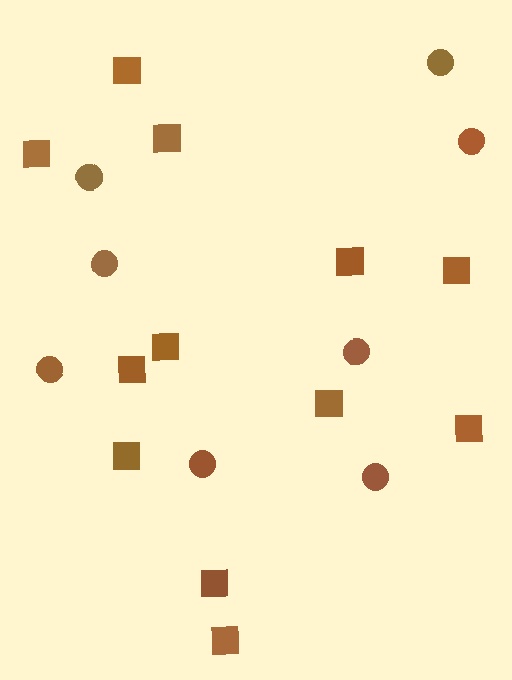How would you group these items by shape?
There are 2 groups: one group of squares (12) and one group of circles (8).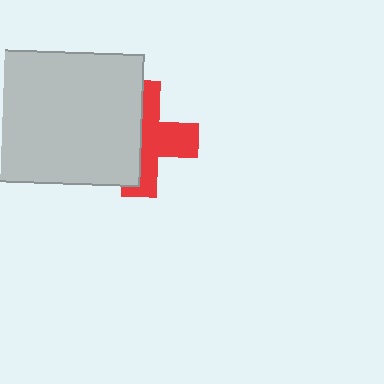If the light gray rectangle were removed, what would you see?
You would see the complete red cross.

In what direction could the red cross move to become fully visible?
The red cross could move right. That would shift it out from behind the light gray rectangle entirely.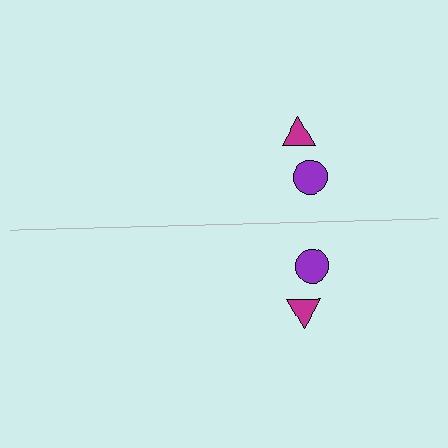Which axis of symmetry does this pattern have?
The pattern has a horizontal axis of symmetry running through the center of the image.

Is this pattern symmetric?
Yes, this pattern has bilateral (reflection) symmetry.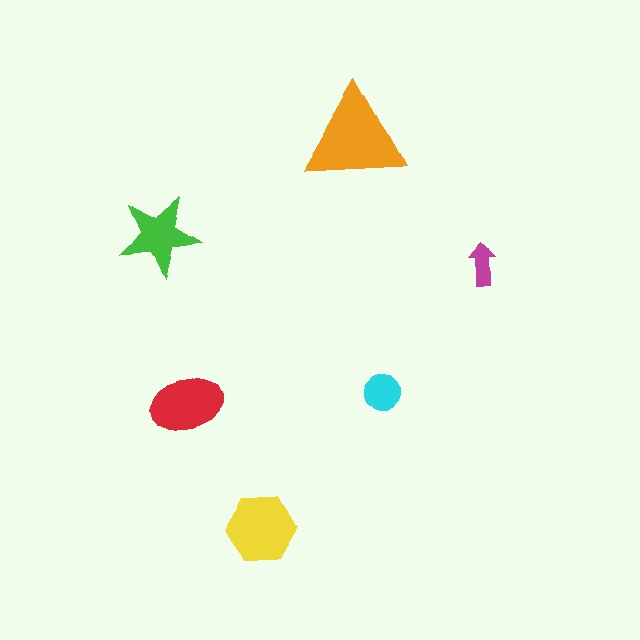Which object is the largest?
The orange triangle.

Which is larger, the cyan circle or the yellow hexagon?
The yellow hexagon.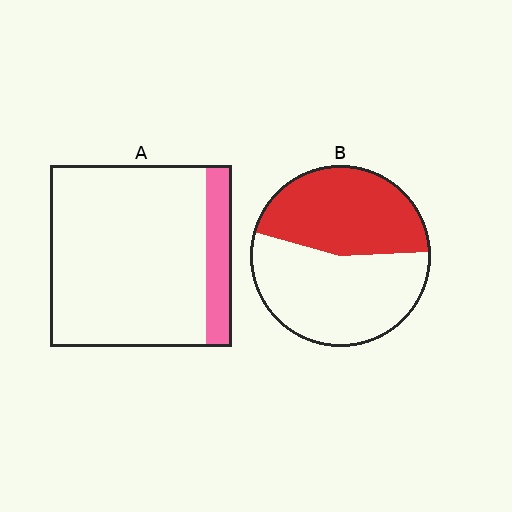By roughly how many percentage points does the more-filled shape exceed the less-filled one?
By roughly 30 percentage points (B over A).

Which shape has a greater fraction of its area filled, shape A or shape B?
Shape B.